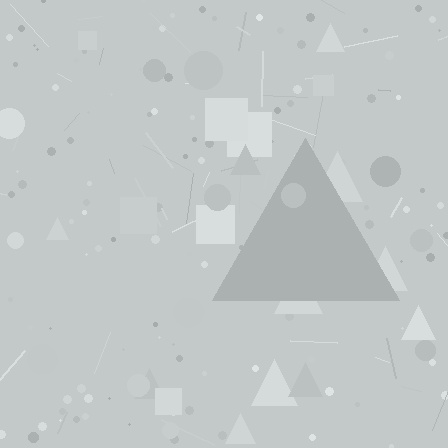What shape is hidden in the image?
A triangle is hidden in the image.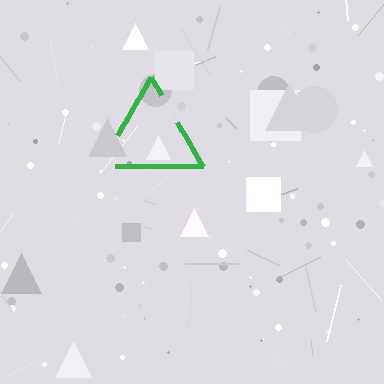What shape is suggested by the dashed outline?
The dashed outline suggests a triangle.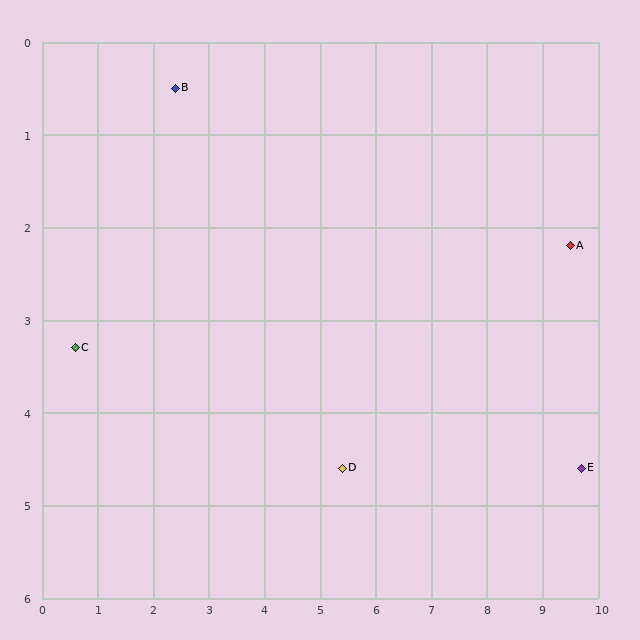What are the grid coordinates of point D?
Point D is at approximately (5.4, 4.6).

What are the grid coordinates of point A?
Point A is at approximately (9.5, 2.2).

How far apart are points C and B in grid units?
Points C and B are about 3.3 grid units apart.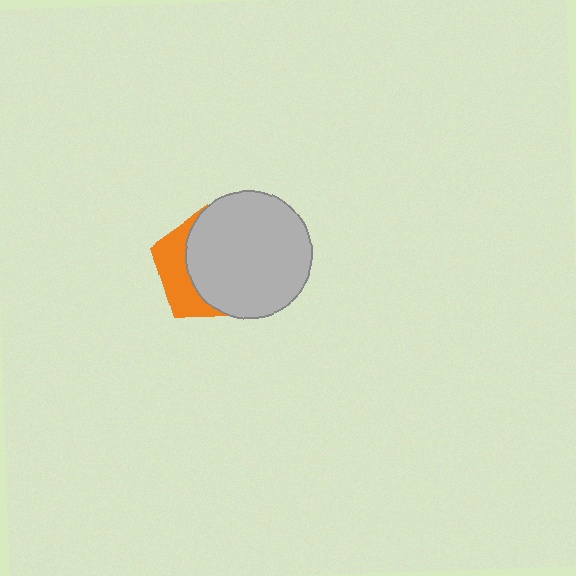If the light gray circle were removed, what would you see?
You would see the complete orange pentagon.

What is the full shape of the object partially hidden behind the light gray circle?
The partially hidden object is an orange pentagon.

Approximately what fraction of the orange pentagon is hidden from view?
Roughly 68% of the orange pentagon is hidden behind the light gray circle.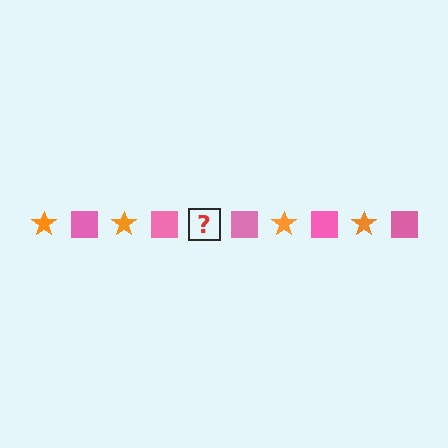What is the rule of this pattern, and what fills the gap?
The rule is that the pattern alternates between orange star and pink square. The gap should be filled with an orange star.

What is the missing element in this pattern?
The missing element is an orange star.